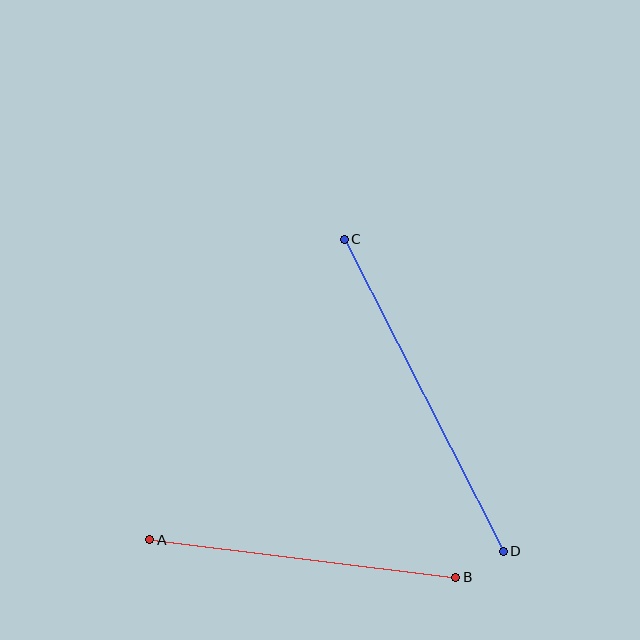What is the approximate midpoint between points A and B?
The midpoint is at approximately (303, 559) pixels.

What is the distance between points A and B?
The distance is approximately 308 pixels.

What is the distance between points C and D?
The distance is approximately 350 pixels.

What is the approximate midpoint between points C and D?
The midpoint is at approximately (424, 395) pixels.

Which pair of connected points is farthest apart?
Points C and D are farthest apart.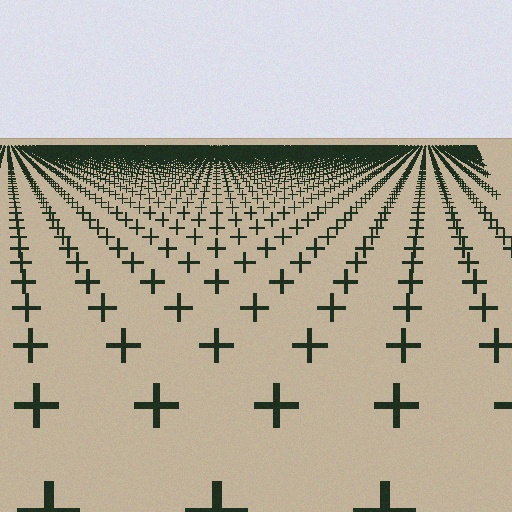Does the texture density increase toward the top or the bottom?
Density increases toward the top.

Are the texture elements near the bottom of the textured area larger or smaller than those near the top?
Larger. Near the bottom, elements are closer to the viewer and appear at a bigger on-screen size.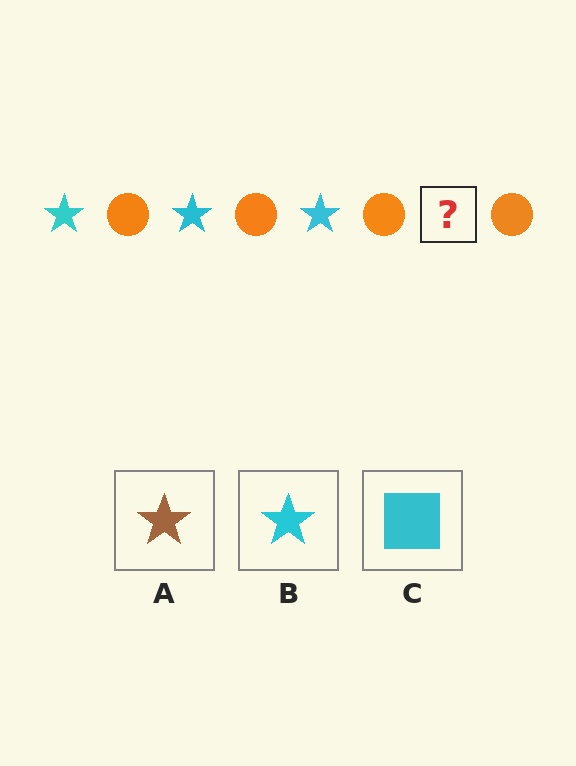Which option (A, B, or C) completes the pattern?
B.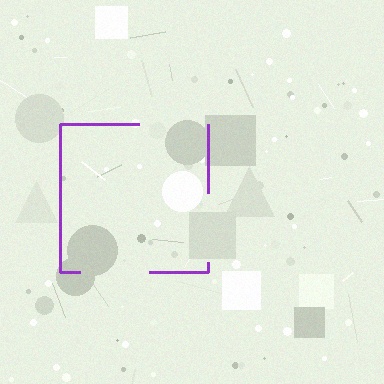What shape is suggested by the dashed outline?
The dashed outline suggests a square.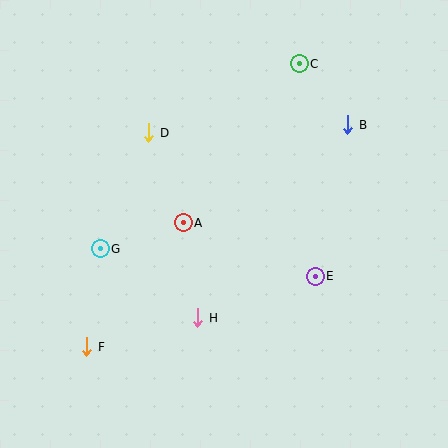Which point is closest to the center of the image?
Point A at (183, 223) is closest to the center.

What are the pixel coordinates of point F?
Point F is at (87, 347).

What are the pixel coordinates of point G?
Point G is at (100, 249).